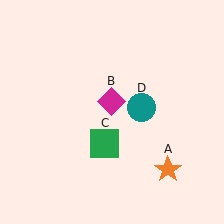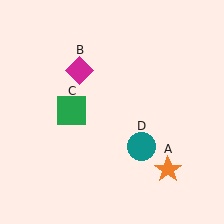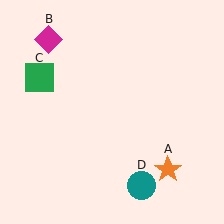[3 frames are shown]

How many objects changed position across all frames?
3 objects changed position: magenta diamond (object B), green square (object C), teal circle (object D).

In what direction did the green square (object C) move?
The green square (object C) moved up and to the left.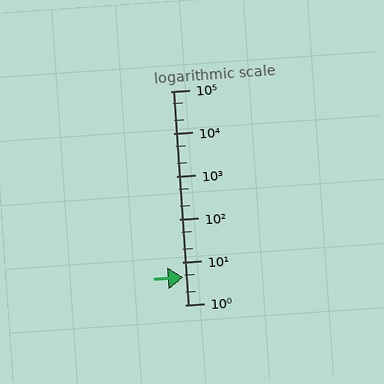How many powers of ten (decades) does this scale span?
The scale spans 5 decades, from 1 to 100000.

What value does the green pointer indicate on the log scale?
The pointer indicates approximately 4.5.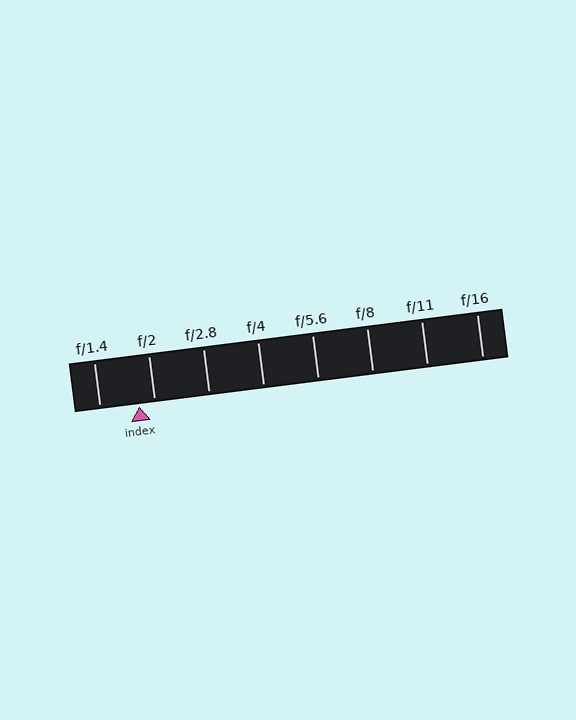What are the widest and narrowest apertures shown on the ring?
The widest aperture shown is f/1.4 and the narrowest is f/16.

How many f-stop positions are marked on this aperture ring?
There are 8 f-stop positions marked.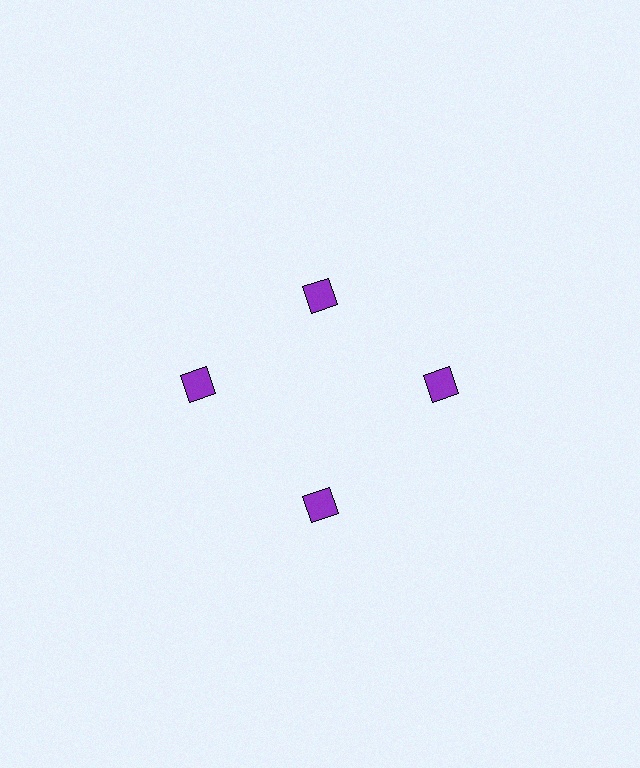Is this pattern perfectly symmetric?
No. The 4 purple diamonds are arranged in a ring, but one element near the 12 o'clock position is pulled inward toward the center, breaking the 4-fold rotational symmetry.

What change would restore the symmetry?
The symmetry would be restored by moving it outward, back onto the ring so that all 4 diamonds sit at equal angles and equal distance from the center.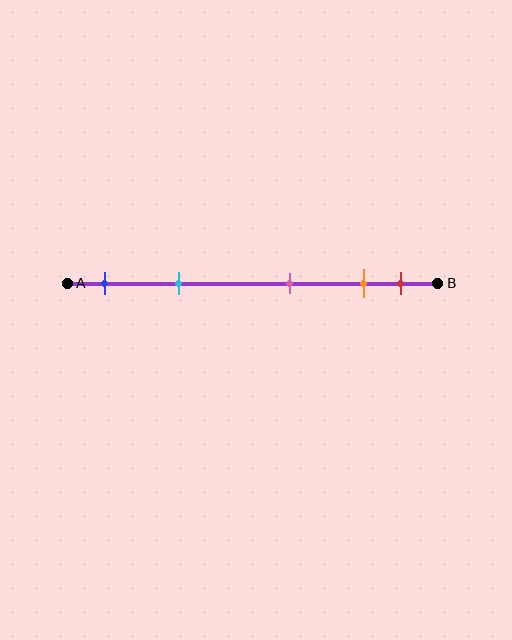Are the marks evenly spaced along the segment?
No, the marks are not evenly spaced.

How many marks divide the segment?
There are 5 marks dividing the segment.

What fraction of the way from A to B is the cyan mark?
The cyan mark is approximately 30% (0.3) of the way from A to B.